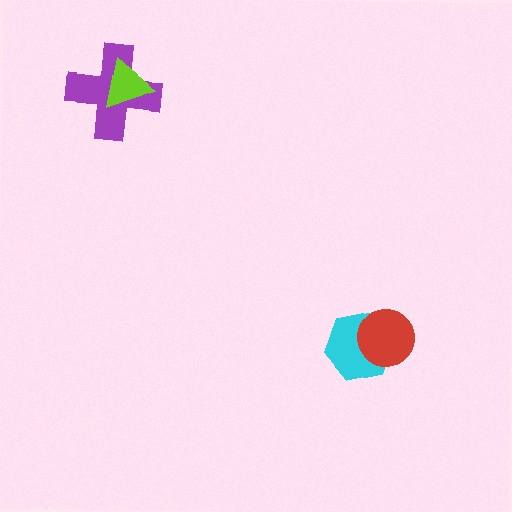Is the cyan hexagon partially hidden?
Yes, it is partially covered by another shape.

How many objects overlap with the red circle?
1 object overlaps with the red circle.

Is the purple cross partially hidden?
Yes, it is partially covered by another shape.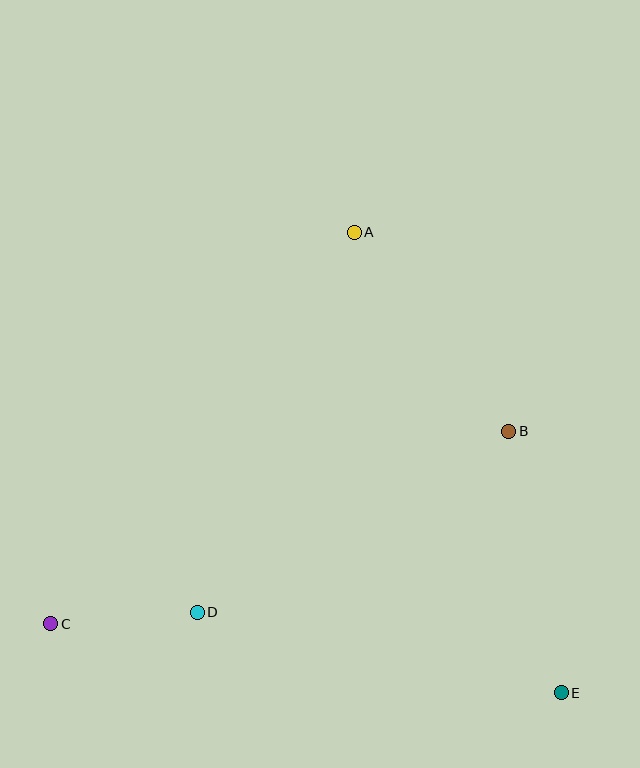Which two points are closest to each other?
Points C and D are closest to each other.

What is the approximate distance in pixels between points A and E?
The distance between A and E is approximately 505 pixels.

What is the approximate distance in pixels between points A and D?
The distance between A and D is approximately 411 pixels.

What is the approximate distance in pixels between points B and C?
The distance between B and C is approximately 497 pixels.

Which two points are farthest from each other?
Points C and E are farthest from each other.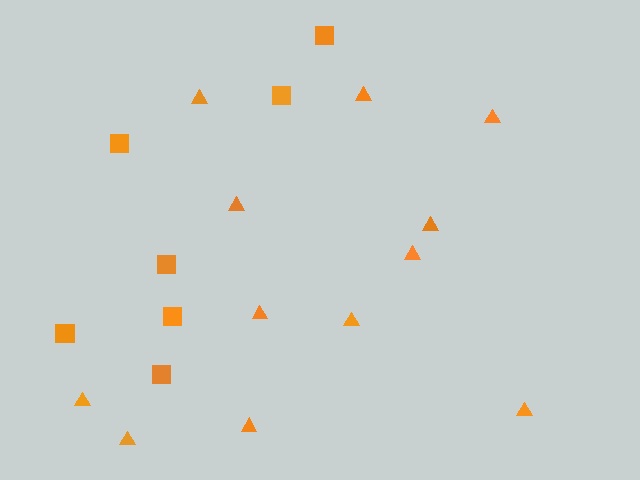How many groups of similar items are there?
There are 2 groups: one group of squares (7) and one group of triangles (12).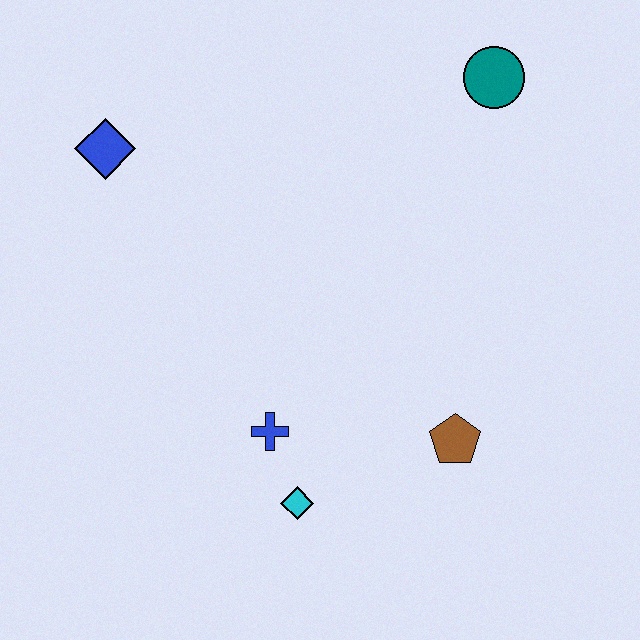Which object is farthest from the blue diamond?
The brown pentagon is farthest from the blue diamond.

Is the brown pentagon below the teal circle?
Yes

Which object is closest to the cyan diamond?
The blue cross is closest to the cyan diamond.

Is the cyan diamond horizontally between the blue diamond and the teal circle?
Yes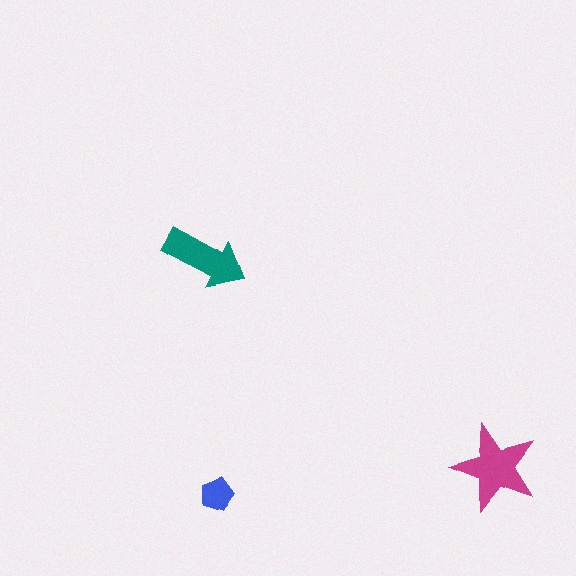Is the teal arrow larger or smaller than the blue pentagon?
Larger.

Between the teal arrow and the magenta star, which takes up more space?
The magenta star.